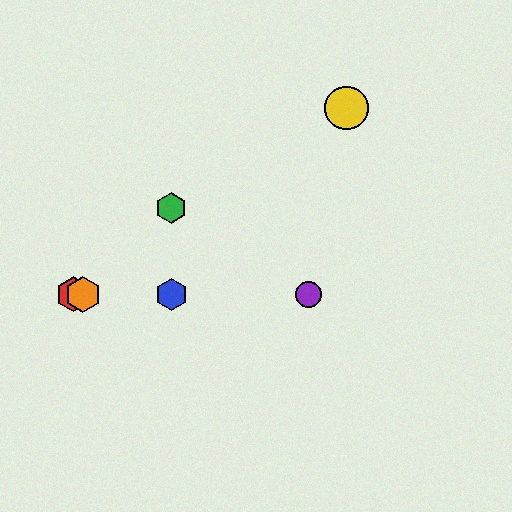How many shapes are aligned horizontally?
4 shapes (the red hexagon, the blue hexagon, the purple circle, the orange hexagon) are aligned horizontally.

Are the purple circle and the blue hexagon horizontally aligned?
Yes, both are at y≈294.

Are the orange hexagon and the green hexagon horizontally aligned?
No, the orange hexagon is at y≈294 and the green hexagon is at y≈208.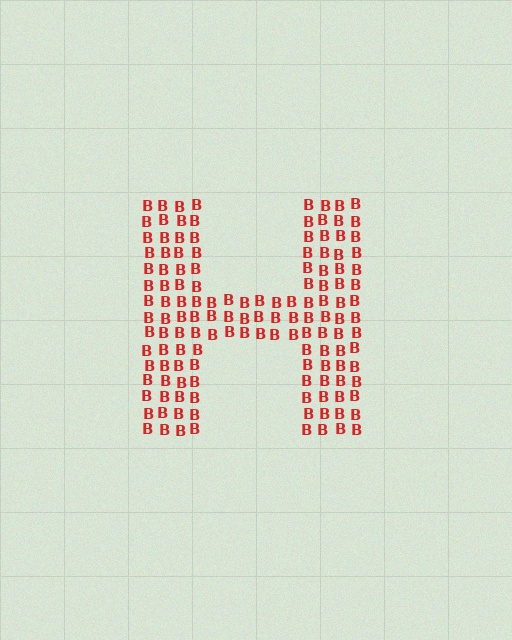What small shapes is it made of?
It is made of small letter B's.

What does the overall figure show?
The overall figure shows the letter H.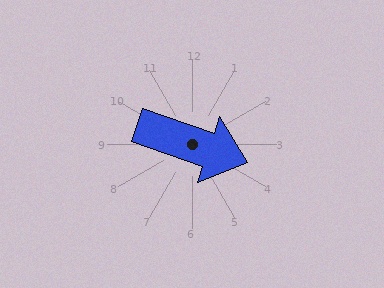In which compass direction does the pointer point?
East.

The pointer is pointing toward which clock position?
Roughly 4 o'clock.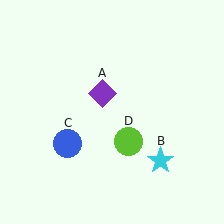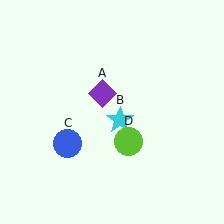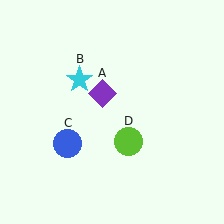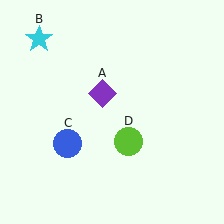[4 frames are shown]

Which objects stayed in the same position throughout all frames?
Purple diamond (object A) and blue circle (object C) and lime circle (object D) remained stationary.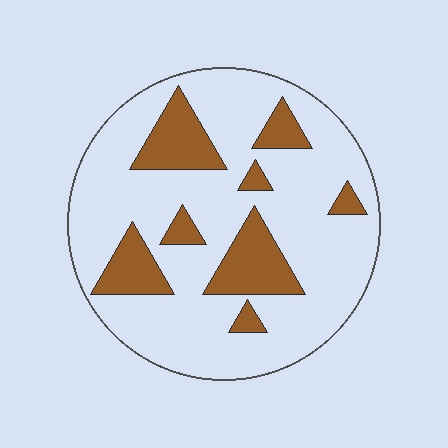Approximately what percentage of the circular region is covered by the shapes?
Approximately 20%.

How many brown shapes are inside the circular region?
8.